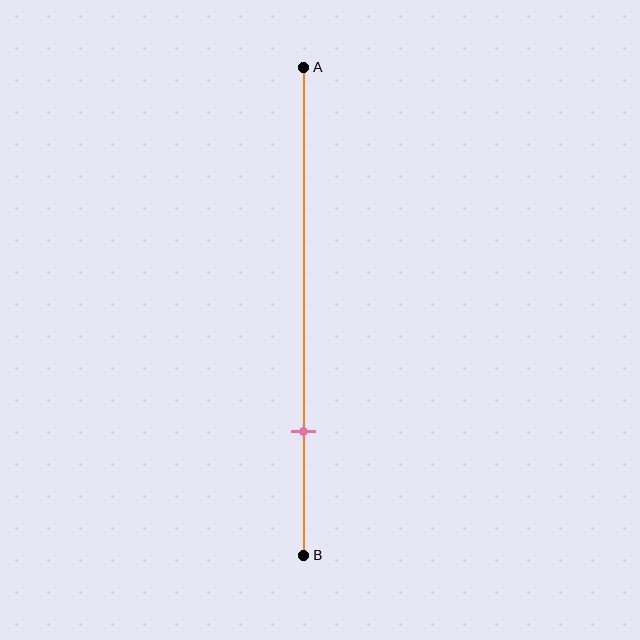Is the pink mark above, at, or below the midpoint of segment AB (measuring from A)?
The pink mark is below the midpoint of segment AB.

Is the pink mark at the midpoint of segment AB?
No, the mark is at about 75% from A, not at the 50% midpoint.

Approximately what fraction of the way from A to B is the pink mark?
The pink mark is approximately 75% of the way from A to B.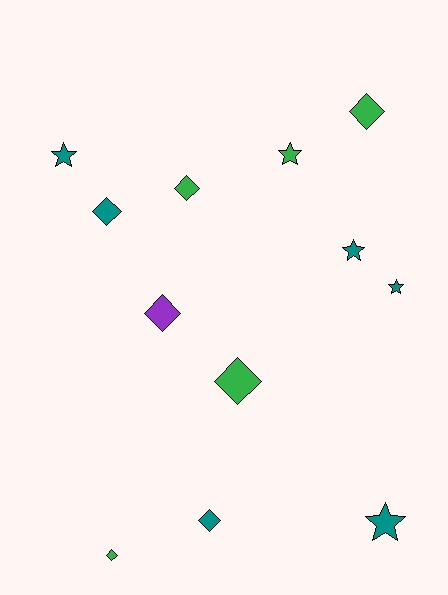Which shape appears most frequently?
Diamond, with 7 objects.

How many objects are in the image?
There are 12 objects.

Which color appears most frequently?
Teal, with 6 objects.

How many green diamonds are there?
There are 4 green diamonds.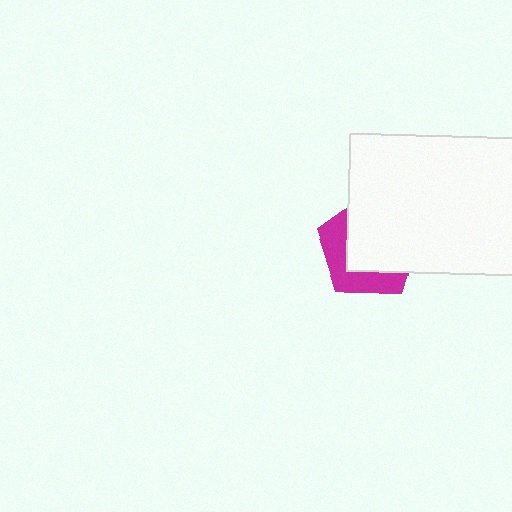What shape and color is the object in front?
The object in front is a white rectangle.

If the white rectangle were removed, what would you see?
You would see the complete magenta pentagon.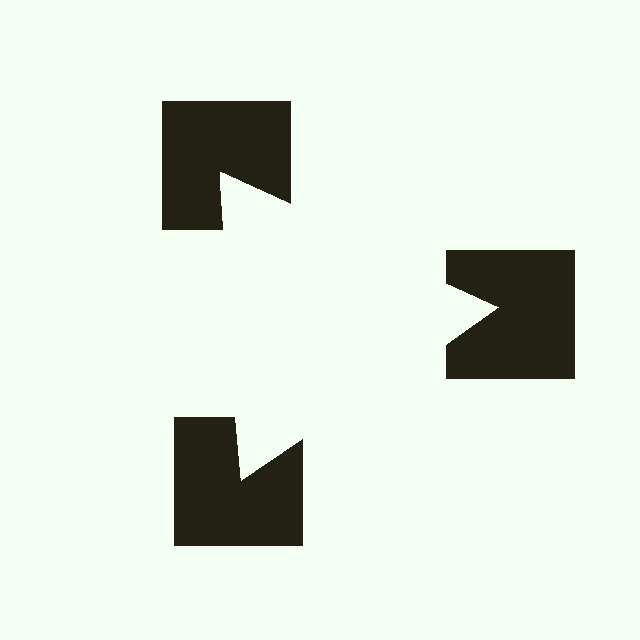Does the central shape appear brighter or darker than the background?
It typically appears slightly brighter than the background, even though no actual brightness change is drawn.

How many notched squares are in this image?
There are 3 — one at each vertex of the illusory triangle.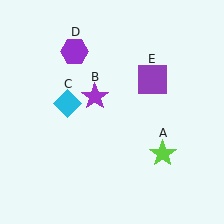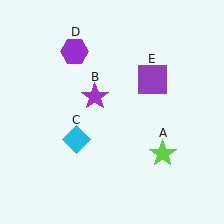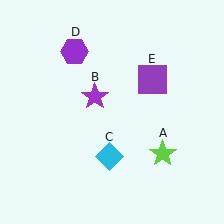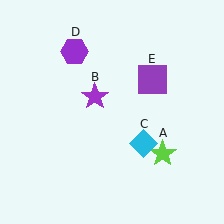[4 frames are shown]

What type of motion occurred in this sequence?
The cyan diamond (object C) rotated counterclockwise around the center of the scene.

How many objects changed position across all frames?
1 object changed position: cyan diamond (object C).